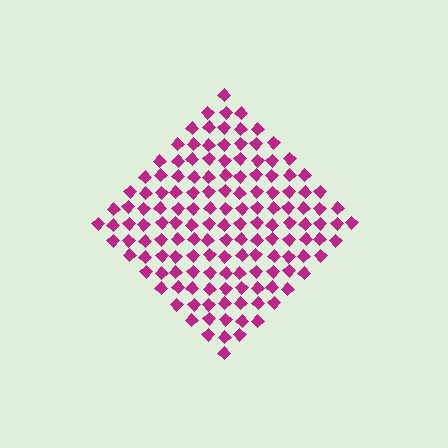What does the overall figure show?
The overall figure shows a diamond.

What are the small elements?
The small elements are diamonds.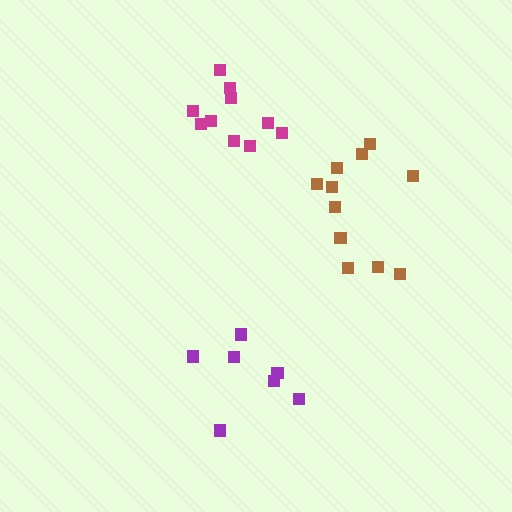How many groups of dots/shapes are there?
There are 3 groups.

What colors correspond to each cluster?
The clusters are colored: purple, magenta, brown.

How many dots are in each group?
Group 1: 7 dots, Group 2: 10 dots, Group 3: 11 dots (28 total).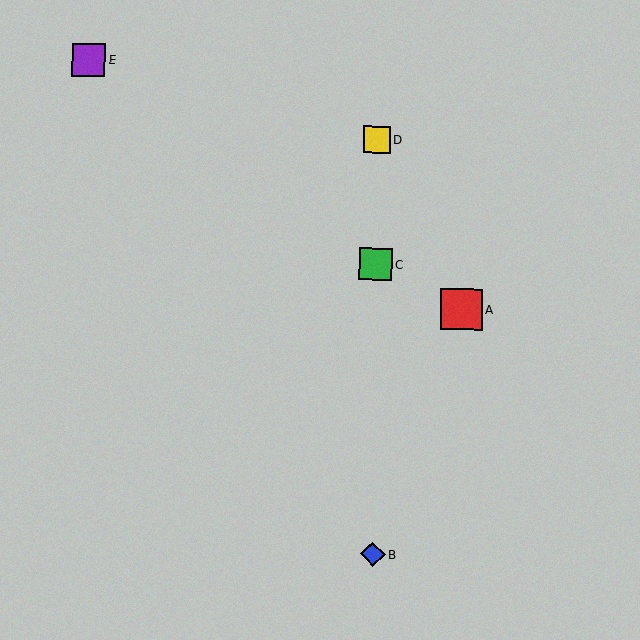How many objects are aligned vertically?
3 objects (B, C, D) are aligned vertically.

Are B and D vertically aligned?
Yes, both are at x≈373.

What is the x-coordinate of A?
Object A is at x≈462.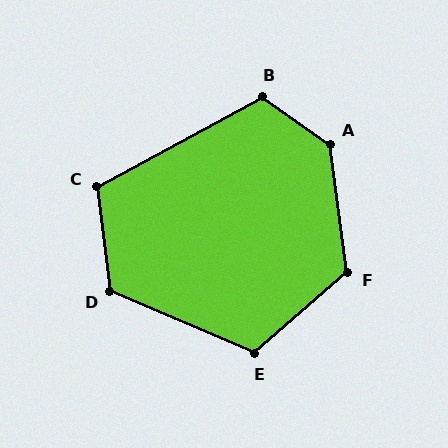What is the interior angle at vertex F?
Approximately 123 degrees (obtuse).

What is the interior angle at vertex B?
Approximately 117 degrees (obtuse).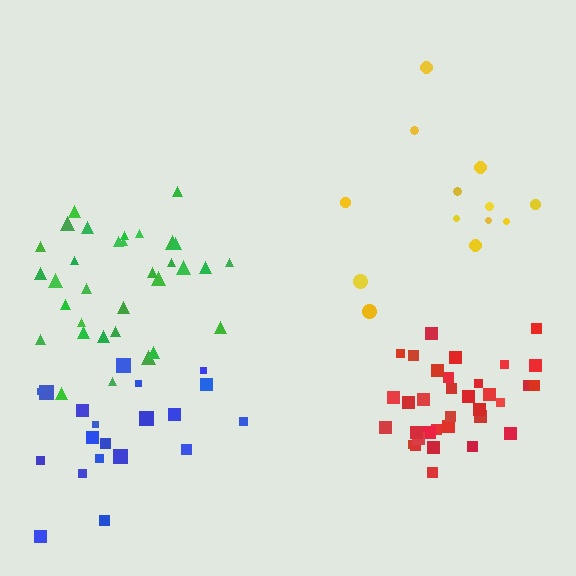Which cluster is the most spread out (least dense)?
Yellow.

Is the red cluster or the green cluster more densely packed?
Red.